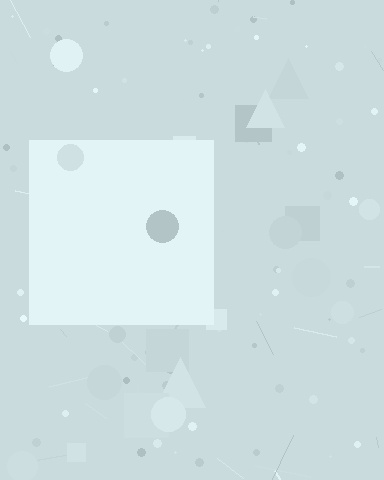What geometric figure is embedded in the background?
A square is embedded in the background.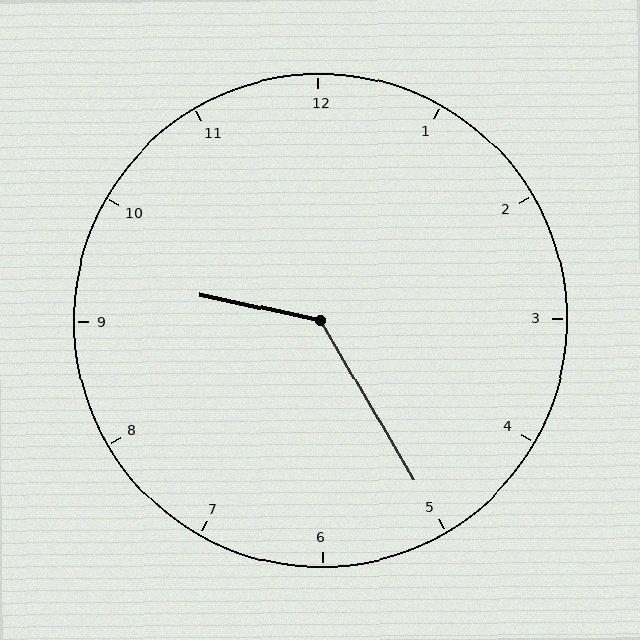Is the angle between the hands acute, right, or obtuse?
It is obtuse.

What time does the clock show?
9:25.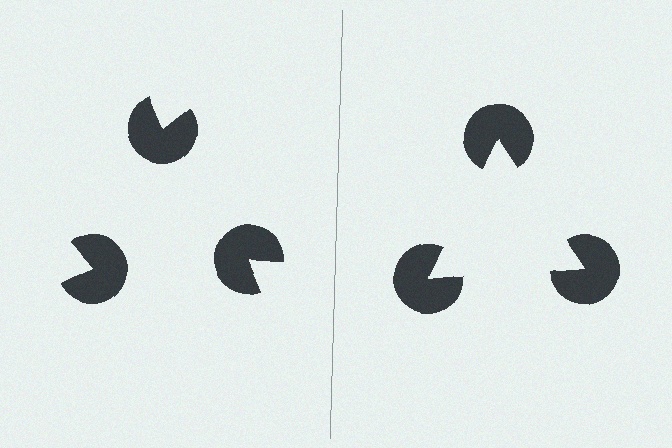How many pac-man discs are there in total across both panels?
6 — 3 on each side.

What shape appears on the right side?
An illusory triangle.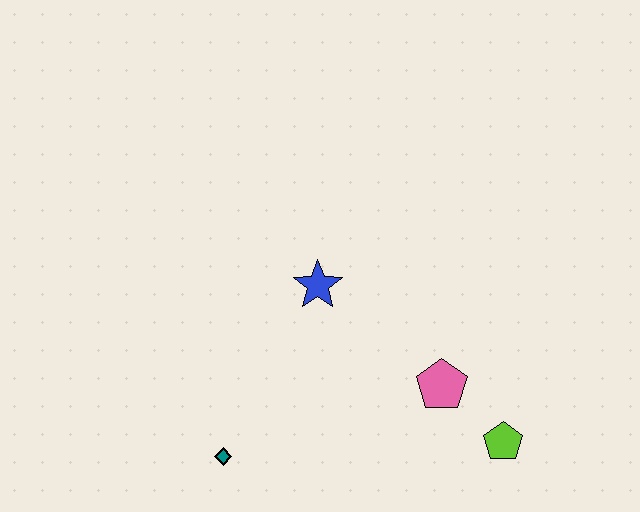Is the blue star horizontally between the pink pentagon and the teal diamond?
Yes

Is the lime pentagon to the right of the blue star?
Yes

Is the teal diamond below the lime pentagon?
Yes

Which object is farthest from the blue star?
The lime pentagon is farthest from the blue star.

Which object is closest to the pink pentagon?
The lime pentagon is closest to the pink pentagon.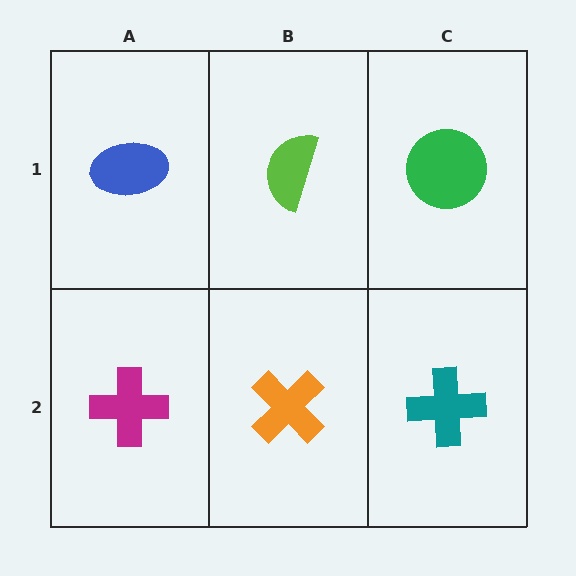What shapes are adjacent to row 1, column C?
A teal cross (row 2, column C), a lime semicircle (row 1, column B).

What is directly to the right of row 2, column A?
An orange cross.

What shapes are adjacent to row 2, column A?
A blue ellipse (row 1, column A), an orange cross (row 2, column B).